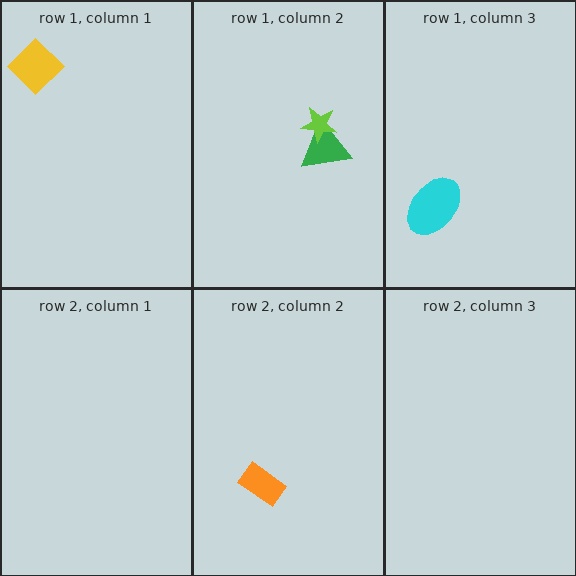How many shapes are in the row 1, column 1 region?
1.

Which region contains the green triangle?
The row 1, column 2 region.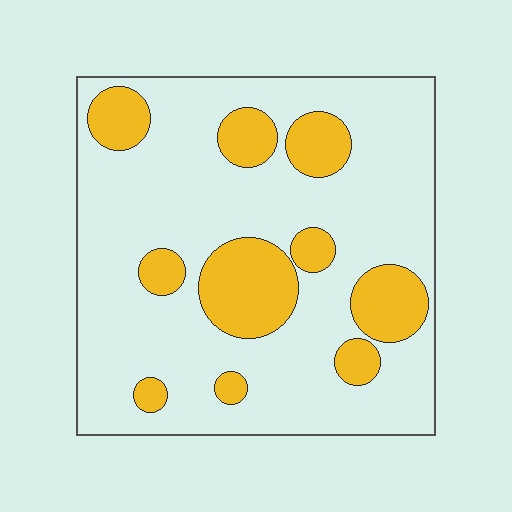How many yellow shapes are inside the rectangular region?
10.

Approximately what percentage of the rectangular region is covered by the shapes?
Approximately 25%.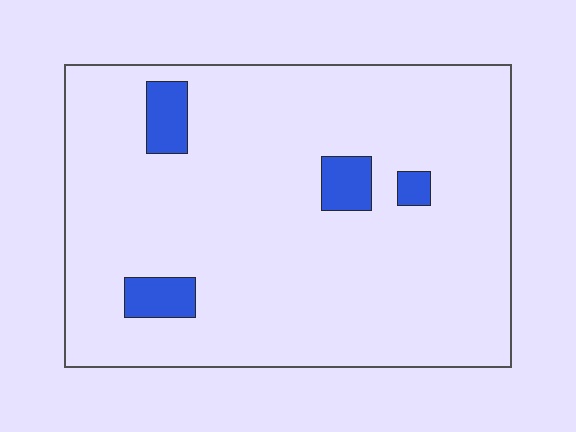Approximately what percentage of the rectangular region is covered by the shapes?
Approximately 5%.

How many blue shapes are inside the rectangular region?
4.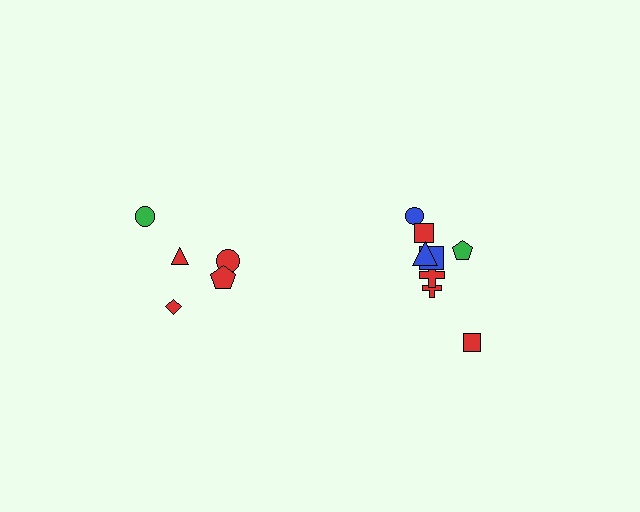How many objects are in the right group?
There are 8 objects.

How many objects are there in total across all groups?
There are 13 objects.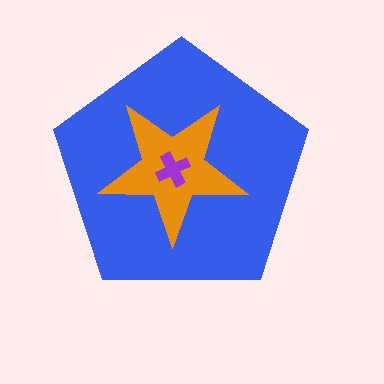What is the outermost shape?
The blue pentagon.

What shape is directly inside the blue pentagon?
The orange star.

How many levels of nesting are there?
3.